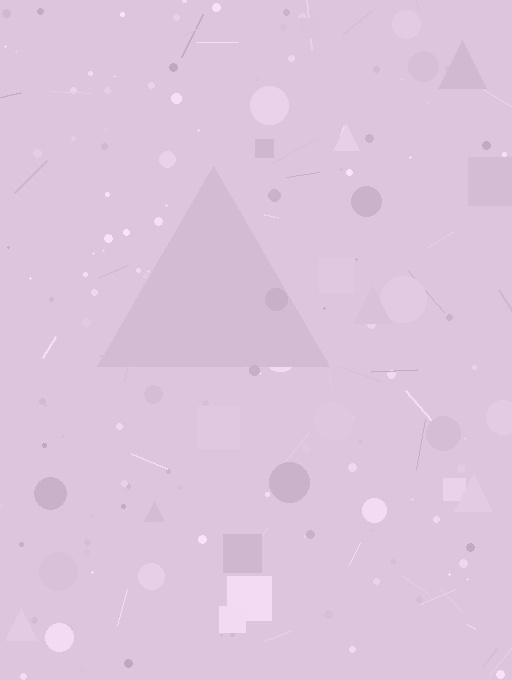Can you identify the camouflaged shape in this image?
The camouflaged shape is a triangle.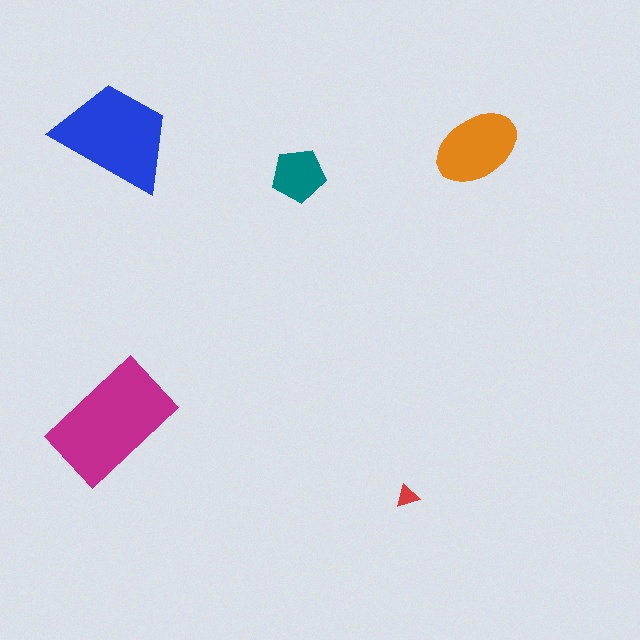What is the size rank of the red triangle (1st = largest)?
5th.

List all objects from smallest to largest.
The red triangle, the teal pentagon, the orange ellipse, the blue trapezoid, the magenta rectangle.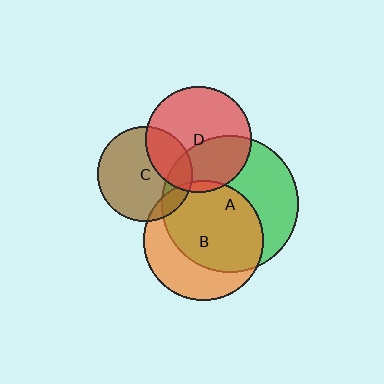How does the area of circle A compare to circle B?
Approximately 1.3 times.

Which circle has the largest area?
Circle A (green).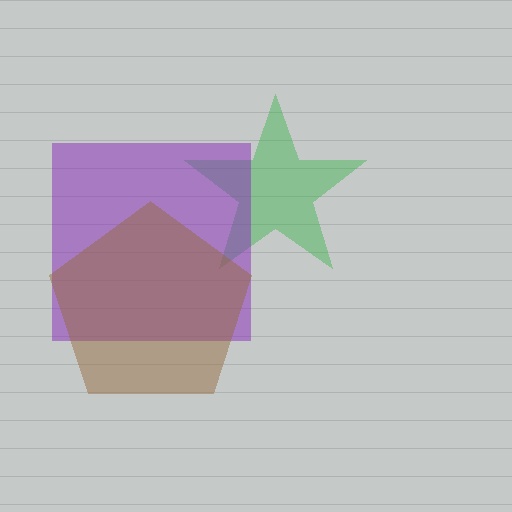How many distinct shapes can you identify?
There are 3 distinct shapes: a green star, a purple square, a brown pentagon.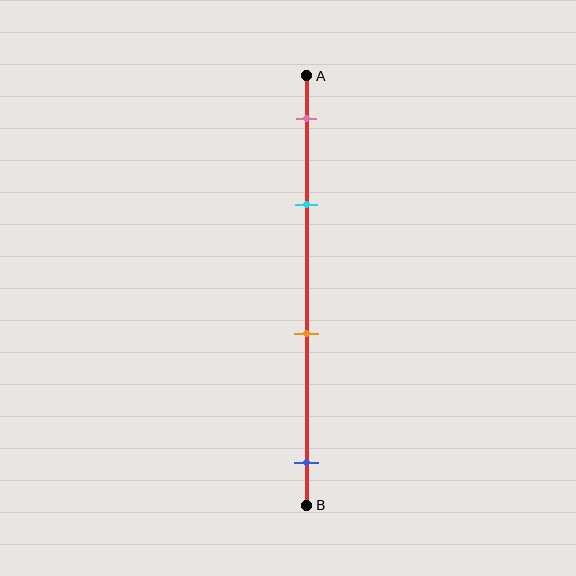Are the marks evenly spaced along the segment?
No, the marks are not evenly spaced.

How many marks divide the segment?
There are 4 marks dividing the segment.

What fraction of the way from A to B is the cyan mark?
The cyan mark is approximately 30% (0.3) of the way from A to B.